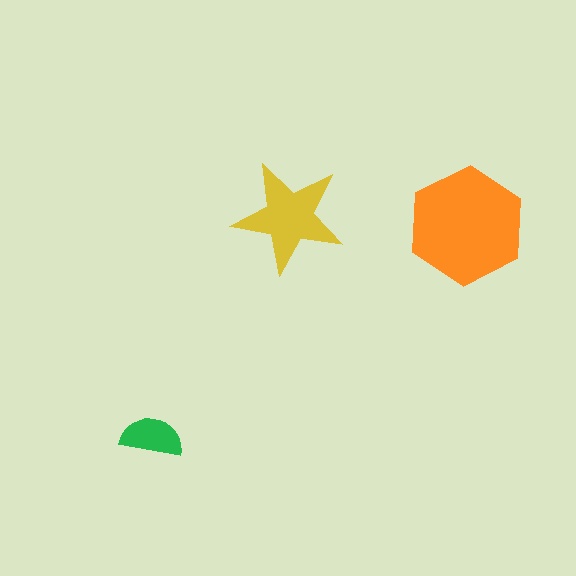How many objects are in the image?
There are 3 objects in the image.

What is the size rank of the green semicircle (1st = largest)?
3rd.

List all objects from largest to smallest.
The orange hexagon, the yellow star, the green semicircle.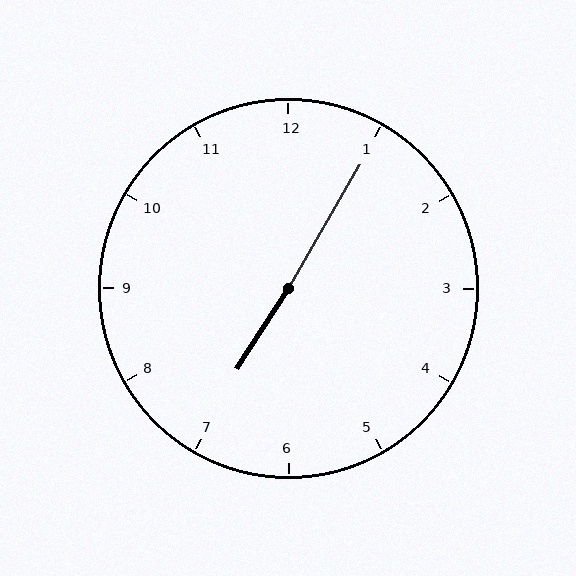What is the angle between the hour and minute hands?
Approximately 178 degrees.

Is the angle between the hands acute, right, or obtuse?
It is obtuse.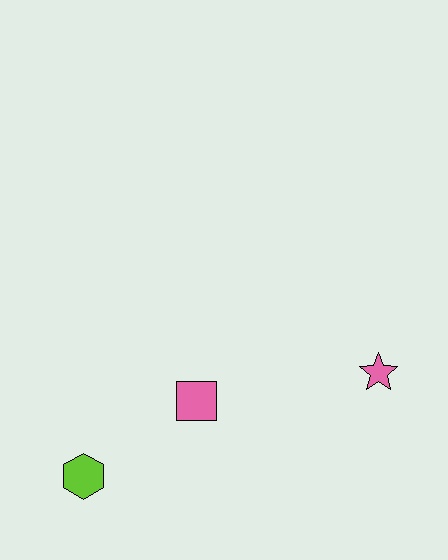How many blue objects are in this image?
There are no blue objects.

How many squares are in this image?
There is 1 square.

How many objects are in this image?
There are 3 objects.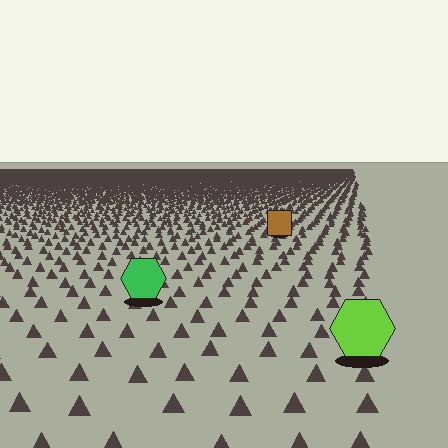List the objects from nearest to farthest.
From nearest to farthest: the lime hexagon, the green hexagon, the brown square.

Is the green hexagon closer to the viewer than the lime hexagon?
No. The lime hexagon is closer — you can tell from the texture gradient: the ground texture is coarser near it.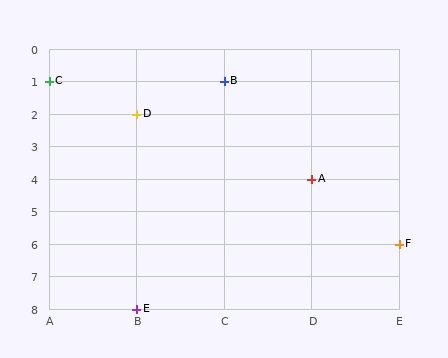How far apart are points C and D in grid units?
Points C and D are 1 column and 1 row apart (about 1.4 grid units diagonally).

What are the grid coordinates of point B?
Point B is at grid coordinates (C, 1).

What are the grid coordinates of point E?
Point E is at grid coordinates (B, 8).